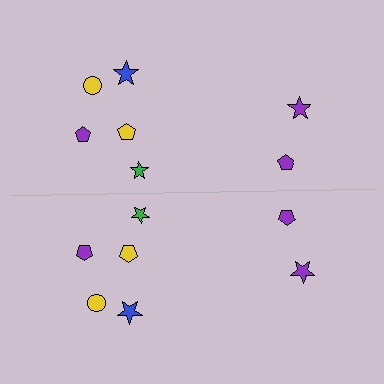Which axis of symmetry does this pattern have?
The pattern has a horizontal axis of symmetry running through the center of the image.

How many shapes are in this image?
There are 14 shapes in this image.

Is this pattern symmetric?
Yes, this pattern has bilateral (reflection) symmetry.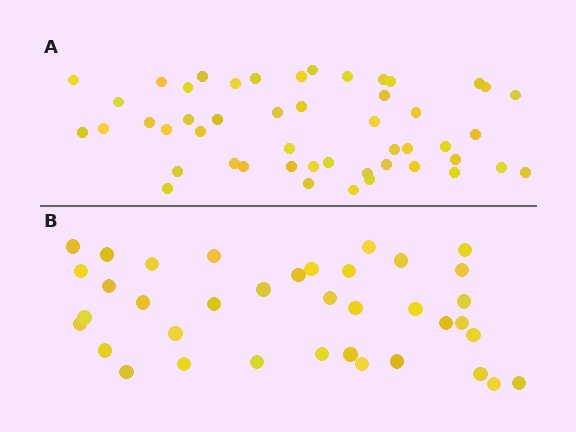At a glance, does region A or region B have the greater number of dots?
Region A (the top region) has more dots.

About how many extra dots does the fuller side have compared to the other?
Region A has roughly 12 or so more dots than region B.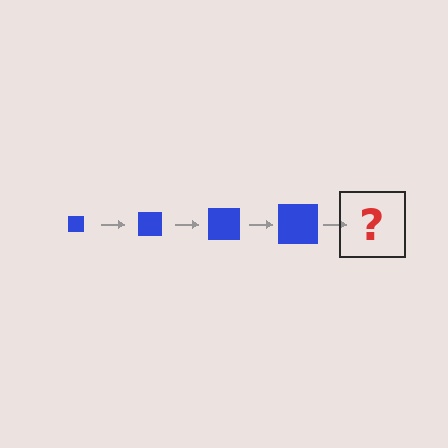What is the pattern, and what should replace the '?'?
The pattern is that the square gets progressively larger each step. The '?' should be a blue square, larger than the previous one.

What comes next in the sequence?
The next element should be a blue square, larger than the previous one.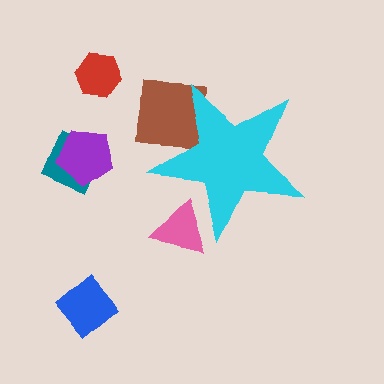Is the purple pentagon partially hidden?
No, the purple pentagon is fully visible.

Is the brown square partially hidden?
Yes, the brown square is partially hidden behind the cyan star.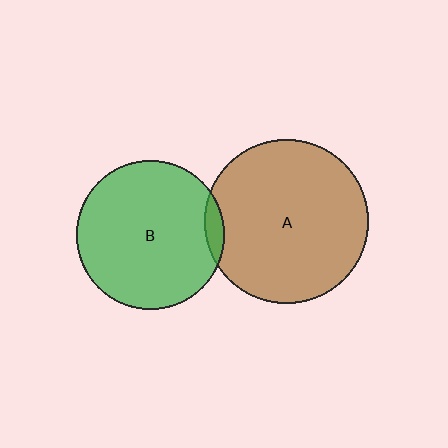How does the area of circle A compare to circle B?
Approximately 1.2 times.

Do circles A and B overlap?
Yes.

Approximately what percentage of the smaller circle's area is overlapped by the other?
Approximately 5%.